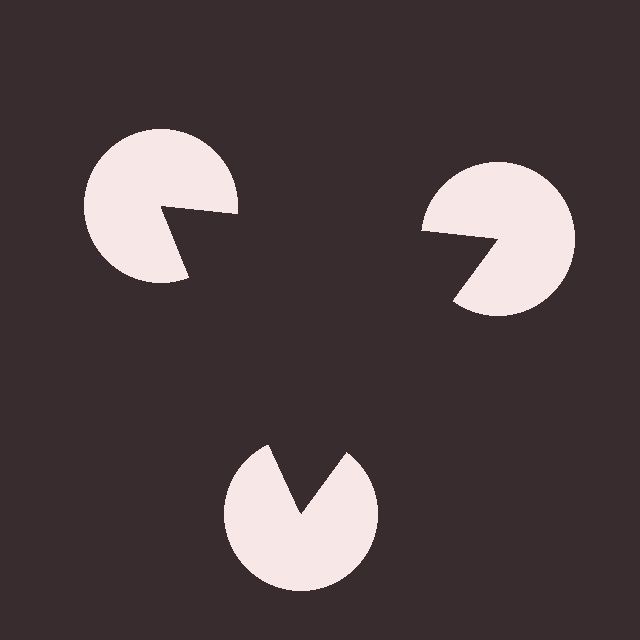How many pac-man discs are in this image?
There are 3 — one at each vertex of the illusory triangle.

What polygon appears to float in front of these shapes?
An illusory triangle — its edges are inferred from the aligned wedge cuts in the pac-man discs, not physically drawn.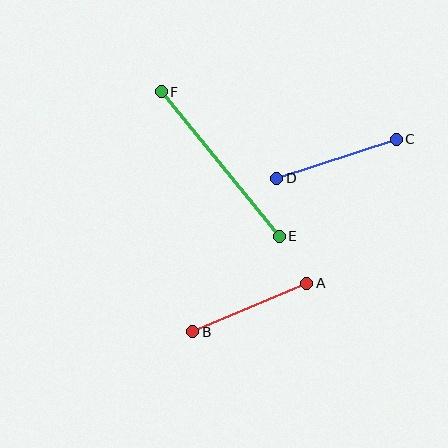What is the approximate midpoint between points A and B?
The midpoint is at approximately (250, 308) pixels.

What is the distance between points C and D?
The distance is approximately 126 pixels.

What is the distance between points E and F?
The distance is approximately 187 pixels.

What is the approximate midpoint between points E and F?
The midpoint is at approximately (220, 164) pixels.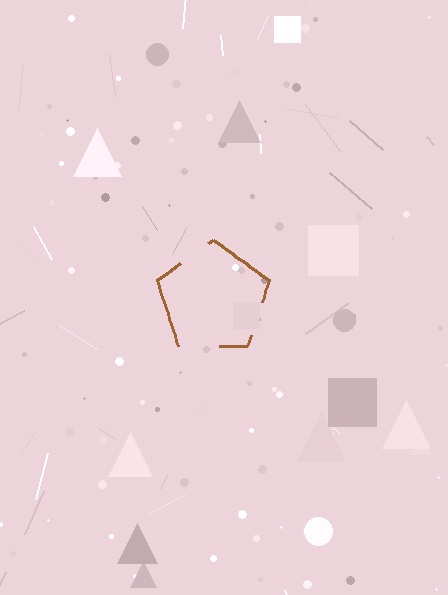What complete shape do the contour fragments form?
The contour fragments form a pentagon.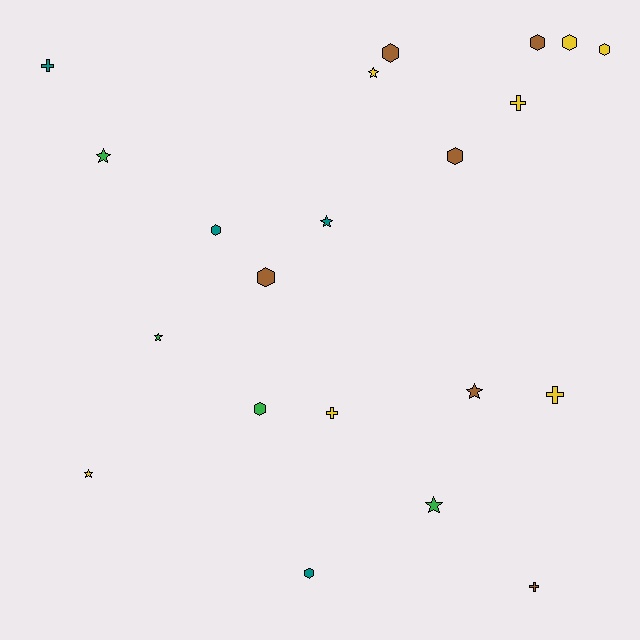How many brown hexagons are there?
There are 4 brown hexagons.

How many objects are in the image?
There are 21 objects.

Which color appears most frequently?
Yellow, with 7 objects.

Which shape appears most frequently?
Hexagon, with 9 objects.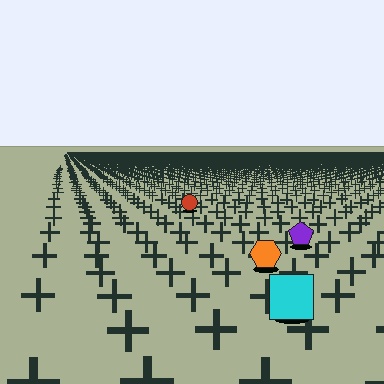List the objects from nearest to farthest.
From nearest to farthest: the cyan square, the orange hexagon, the purple pentagon, the red circle.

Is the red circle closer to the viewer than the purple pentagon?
No. The purple pentagon is closer — you can tell from the texture gradient: the ground texture is coarser near it.